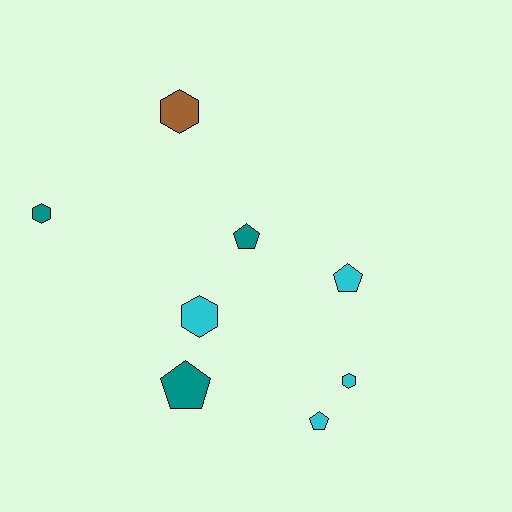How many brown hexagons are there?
There is 1 brown hexagon.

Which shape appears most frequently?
Pentagon, with 4 objects.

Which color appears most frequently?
Cyan, with 4 objects.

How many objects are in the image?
There are 8 objects.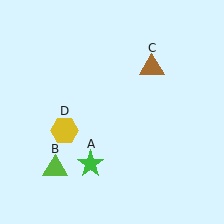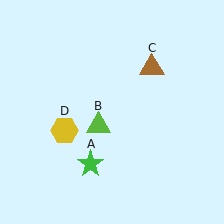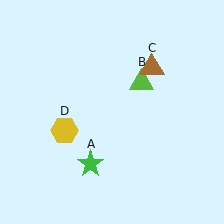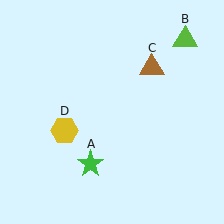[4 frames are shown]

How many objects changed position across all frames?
1 object changed position: lime triangle (object B).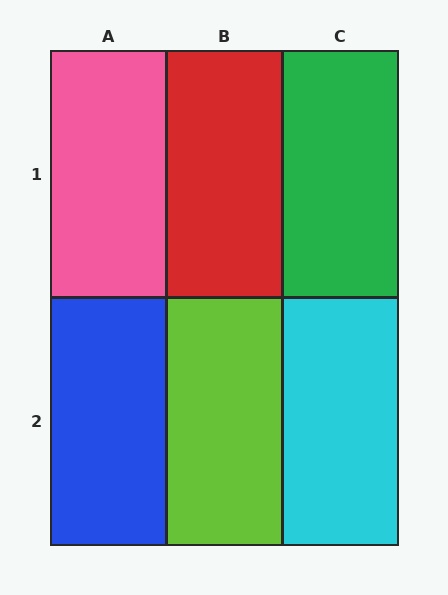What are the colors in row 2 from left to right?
Blue, lime, cyan.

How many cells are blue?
1 cell is blue.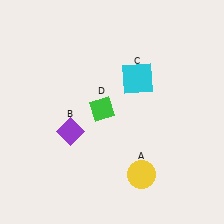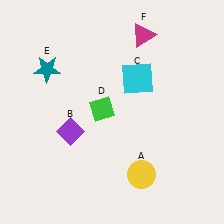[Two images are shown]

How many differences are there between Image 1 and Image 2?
There are 2 differences between the two images.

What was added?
A teal star (E), a magenta triangle (F) were added in Image 2.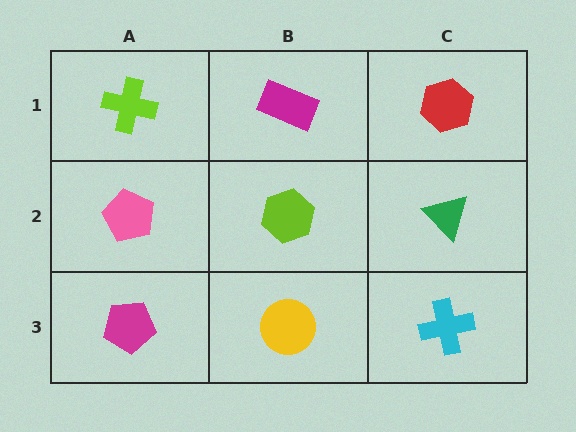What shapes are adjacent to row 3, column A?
A pink pentagon (row 2, column A), a yellow circle (row 3, column B).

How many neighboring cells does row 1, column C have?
2.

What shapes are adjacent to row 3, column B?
A lime hexagon (row 2, column B), a magenta pentagon (row 3, column A), a cyan cross (row 3, column C).